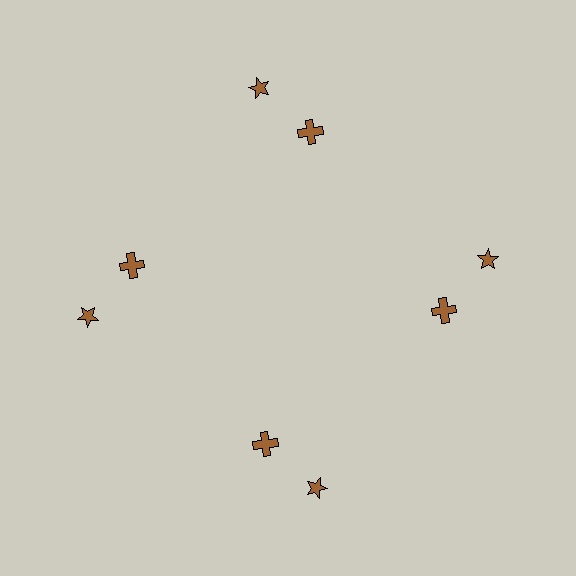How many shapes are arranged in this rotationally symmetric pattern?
There are 8 shapes, arranged in 4 groups of 2.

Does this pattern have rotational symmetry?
Yes, this pattern has 4-fold rotational symmetry. It looks the same after rotating 90 degrees around the center.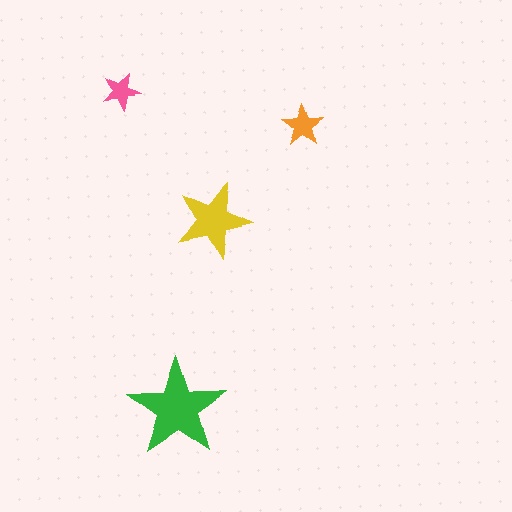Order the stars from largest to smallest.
the green one, the yellow one, the orange one, the pink one.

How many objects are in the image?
There are 4 objects in the image.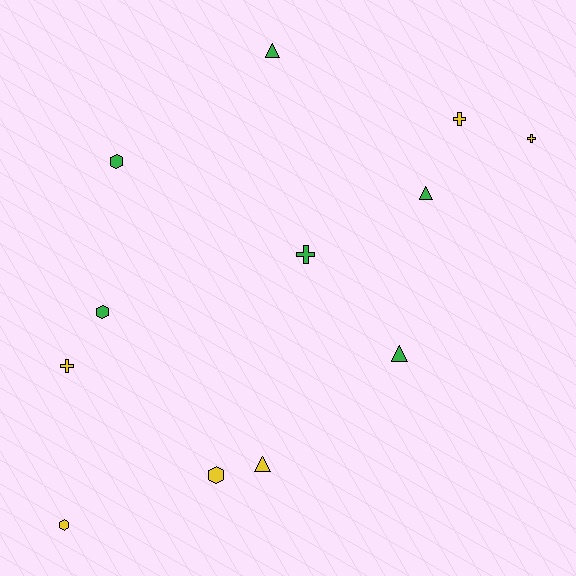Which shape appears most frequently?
Triangle, with 4 objects.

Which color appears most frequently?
Yellow, with 6 objects.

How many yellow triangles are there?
There is 1 yellow triangle.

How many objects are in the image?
There are 12 objects.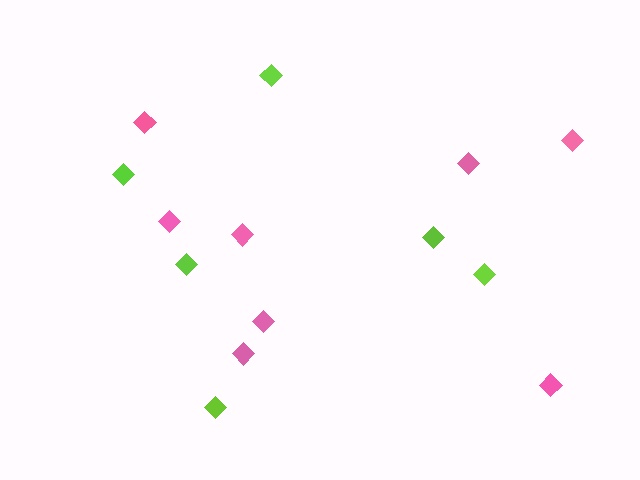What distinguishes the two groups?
There are 2 groups: one group of pink diamonds (8) and one group of lime diamonds (6).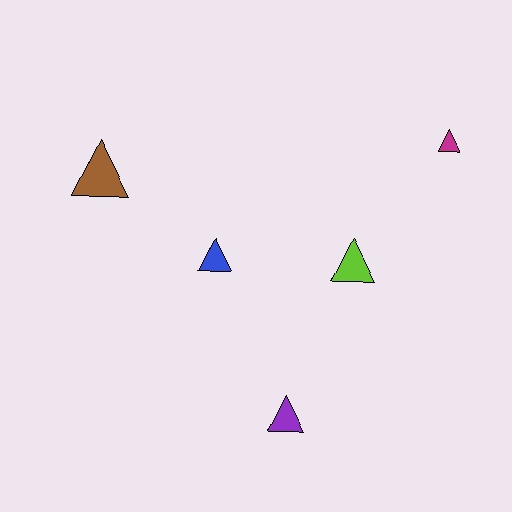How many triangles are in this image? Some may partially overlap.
There are 5 triangles.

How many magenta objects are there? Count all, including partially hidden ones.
There is 1 magenta object.